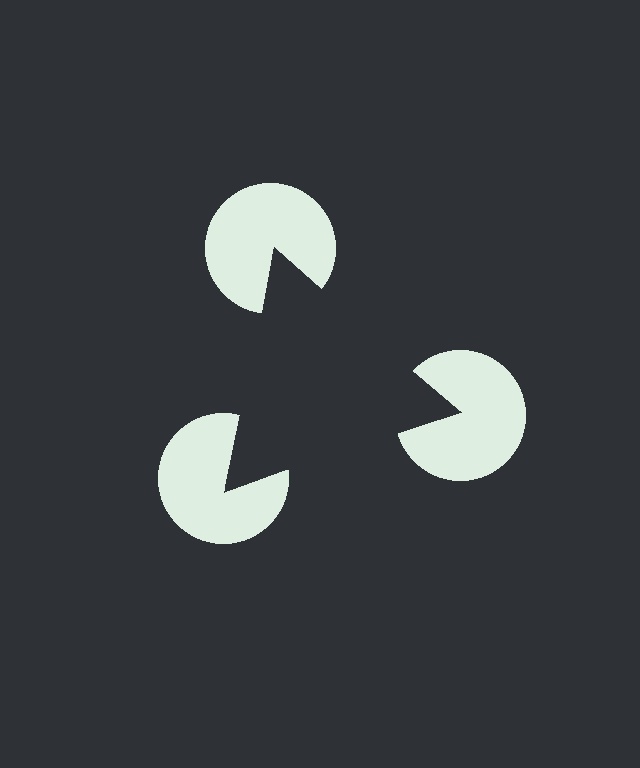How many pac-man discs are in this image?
There are 3 — one at each vertex of the illusory triangle.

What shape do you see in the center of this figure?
An illusory triangle — its edges are inferred from the aligned wedge cuts in the pac-man discs, not physically drawn.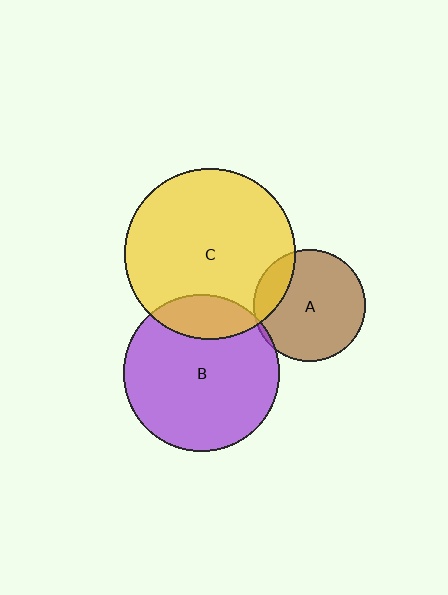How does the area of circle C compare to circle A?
Approximately 2.3 times.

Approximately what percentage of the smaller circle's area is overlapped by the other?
Approximately 20%.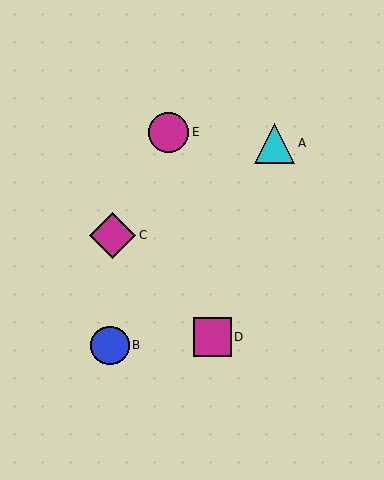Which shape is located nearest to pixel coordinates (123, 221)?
The magenta diamond (labeled C) at (113, 235) is nearest to that location.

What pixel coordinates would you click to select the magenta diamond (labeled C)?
Click at (113, 235) to select the magenta diamond C.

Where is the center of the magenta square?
The center of the magenta square is at (212, 337).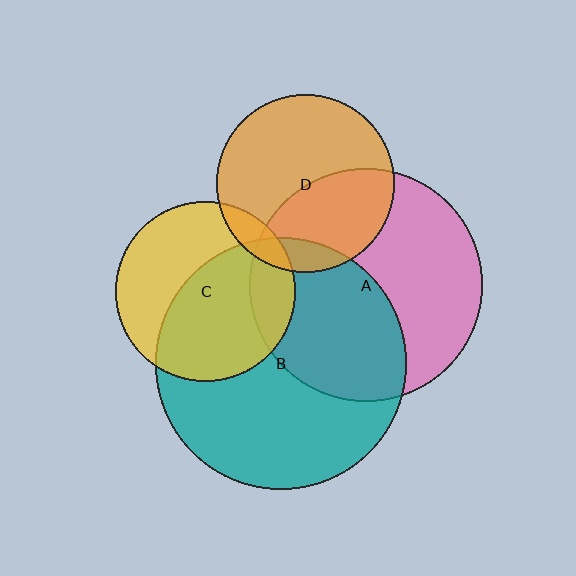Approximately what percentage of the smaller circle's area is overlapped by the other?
Approximately 55%.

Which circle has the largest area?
Circle B (teal).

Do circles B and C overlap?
Yes.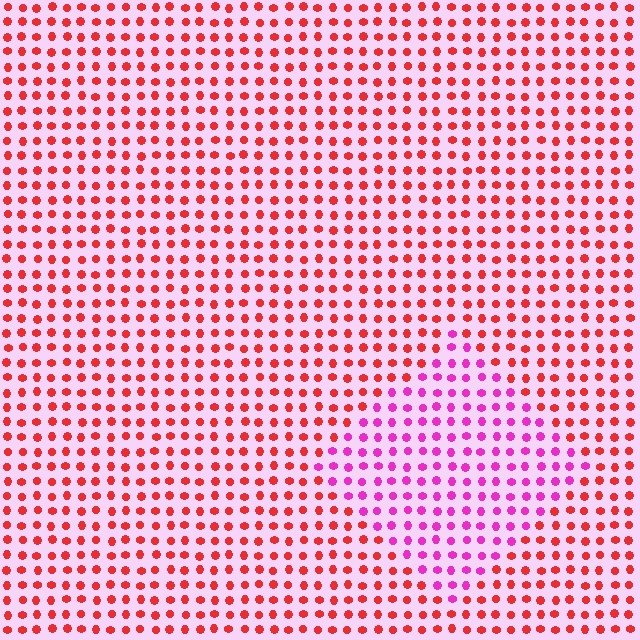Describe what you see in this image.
The image is filled with small red elements in a uniform arrangement. A diamond-shaped region is visible where the elements are tinted to a slightly different hue, forming a subtle color boundary.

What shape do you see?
I see a diamond.